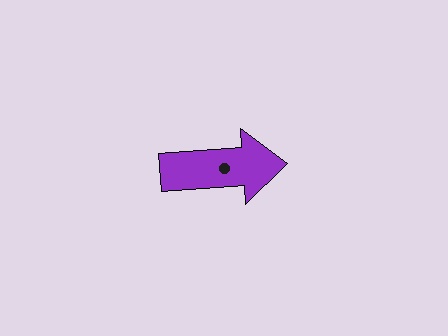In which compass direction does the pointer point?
East.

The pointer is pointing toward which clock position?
Roughly 3 o'clock.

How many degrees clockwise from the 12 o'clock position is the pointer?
Approximately 86 degrees.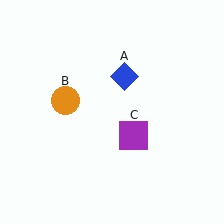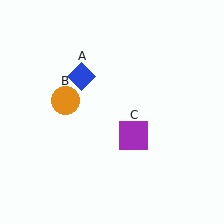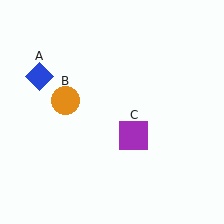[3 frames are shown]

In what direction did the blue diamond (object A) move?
The blue diamond (object A) moved left.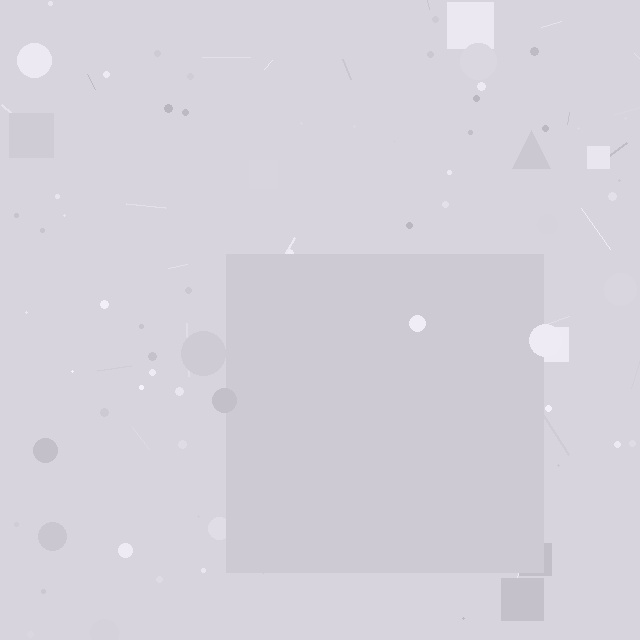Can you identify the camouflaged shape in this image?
The camouflaged shape is a square.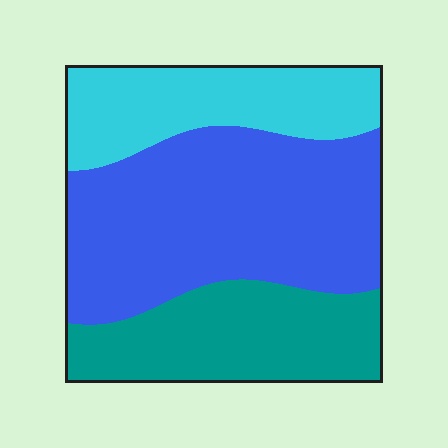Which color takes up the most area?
Blue, at roughly 50%.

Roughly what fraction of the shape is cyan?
Cyan takes up about one quarter (1/4) of the shape.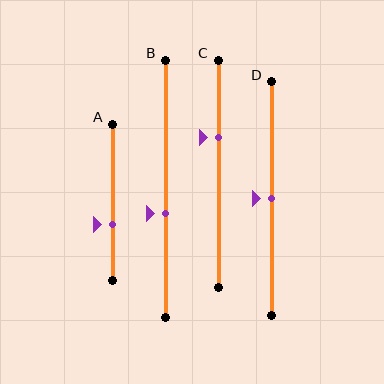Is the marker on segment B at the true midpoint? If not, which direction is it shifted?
No, the marker on segment B is shifted downward by about 10% of the segment length.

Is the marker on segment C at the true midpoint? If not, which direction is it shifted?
No, the marker on segment C is shifted upward by about 16% of the segment length.